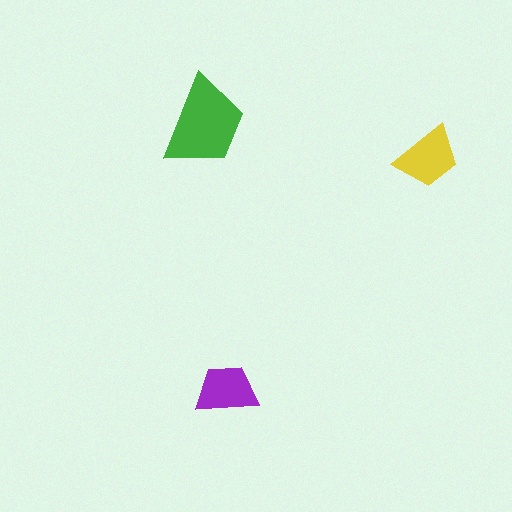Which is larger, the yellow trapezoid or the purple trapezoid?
The yellow one.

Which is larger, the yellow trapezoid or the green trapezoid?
The green one.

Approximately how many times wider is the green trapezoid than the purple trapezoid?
About 1.5 times wider.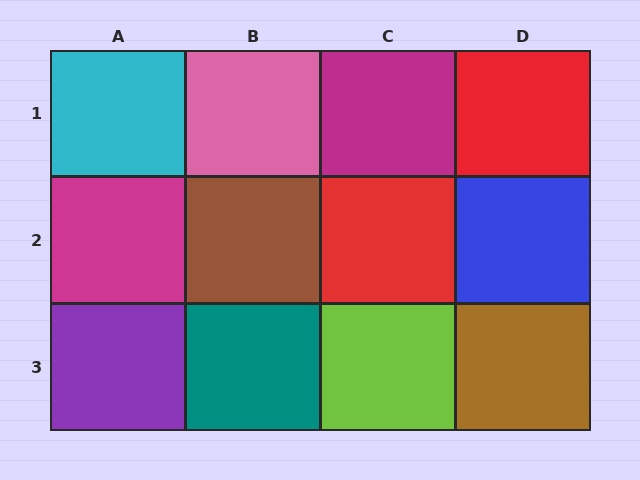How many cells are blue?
1 cell is blue.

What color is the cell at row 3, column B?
Teal.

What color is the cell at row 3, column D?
Brown.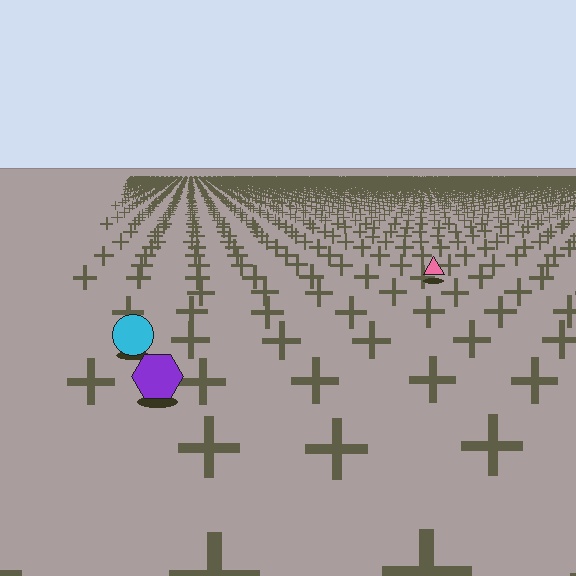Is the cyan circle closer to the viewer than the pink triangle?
Yes. The cyan circle is closer — you can tell from the texture gradient: the ground texture is coarser near it.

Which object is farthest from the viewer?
The pink triangle is farthest from the viewer. It appears smaller and the ground texture around it is denser.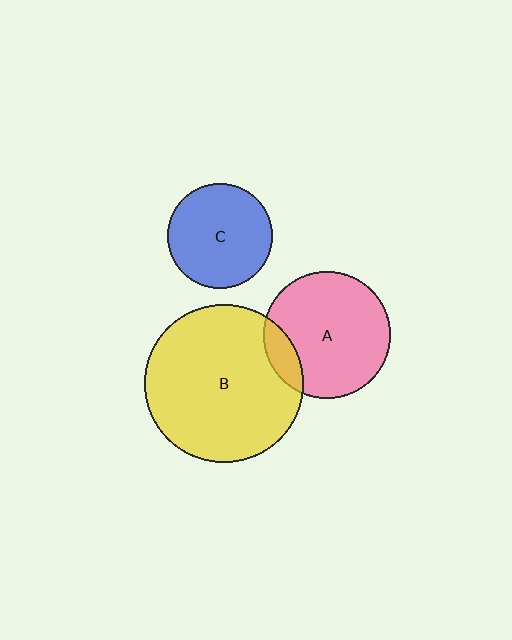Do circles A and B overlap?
Yes.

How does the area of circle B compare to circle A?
Approximately 1.6 times.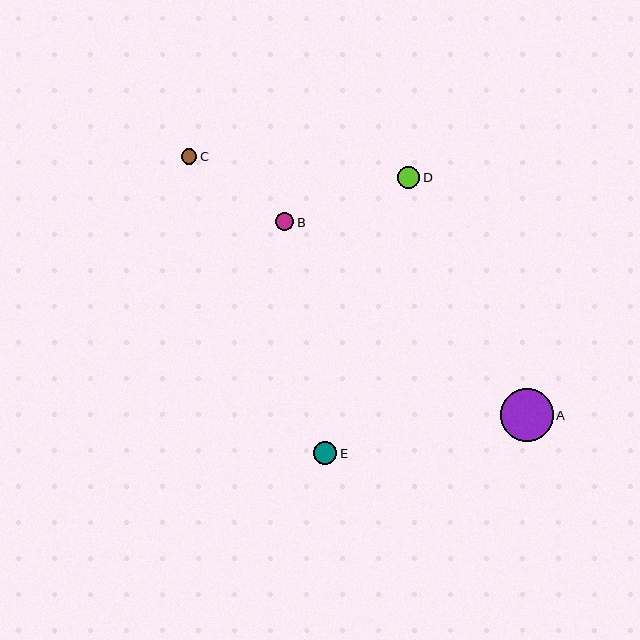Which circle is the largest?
Circle A is the largest with a size of approximately 53 pixels.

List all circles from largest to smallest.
From largest to smallest: A, E, D, B, C.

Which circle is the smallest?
Circle C is the smallest with a size of approximately 15 pixels.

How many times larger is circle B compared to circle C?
Circle B is approximately 1.2 times the size of circle C.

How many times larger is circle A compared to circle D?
Circle A is approximately 2.3 times the size of circle D.